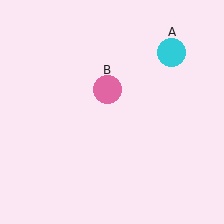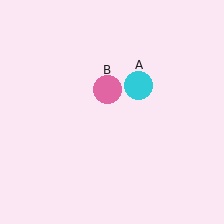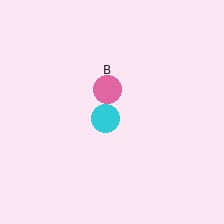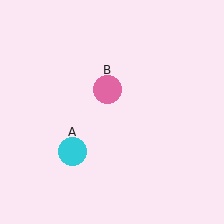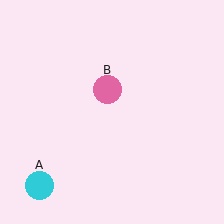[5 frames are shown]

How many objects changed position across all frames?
1 object changed position: cyan circle (object A).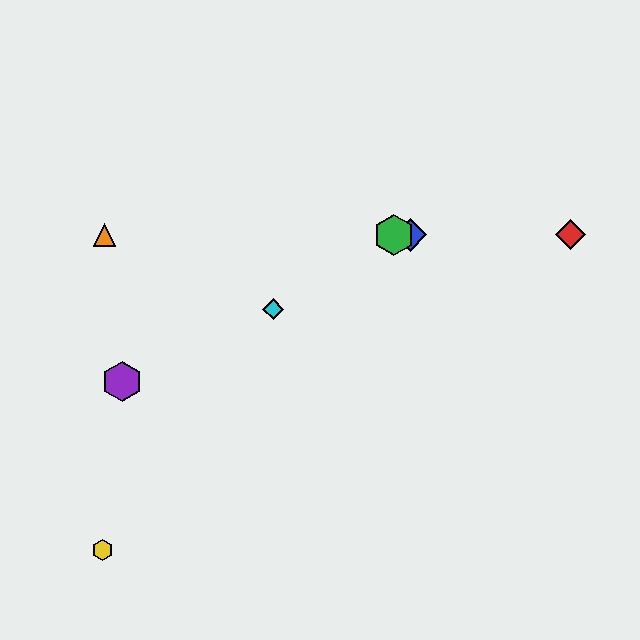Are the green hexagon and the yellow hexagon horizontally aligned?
No, the green hexagon is at y≈235 and the yellow hexagon is at y≈550.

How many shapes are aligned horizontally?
4 shapes (the red diamond, the blue diamond, the green hexagon, the orange triangle) are aligned horizontally.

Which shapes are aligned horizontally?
The red diamond, the blue diamond, the green hexagon, the orange triangle are aligned horizontally.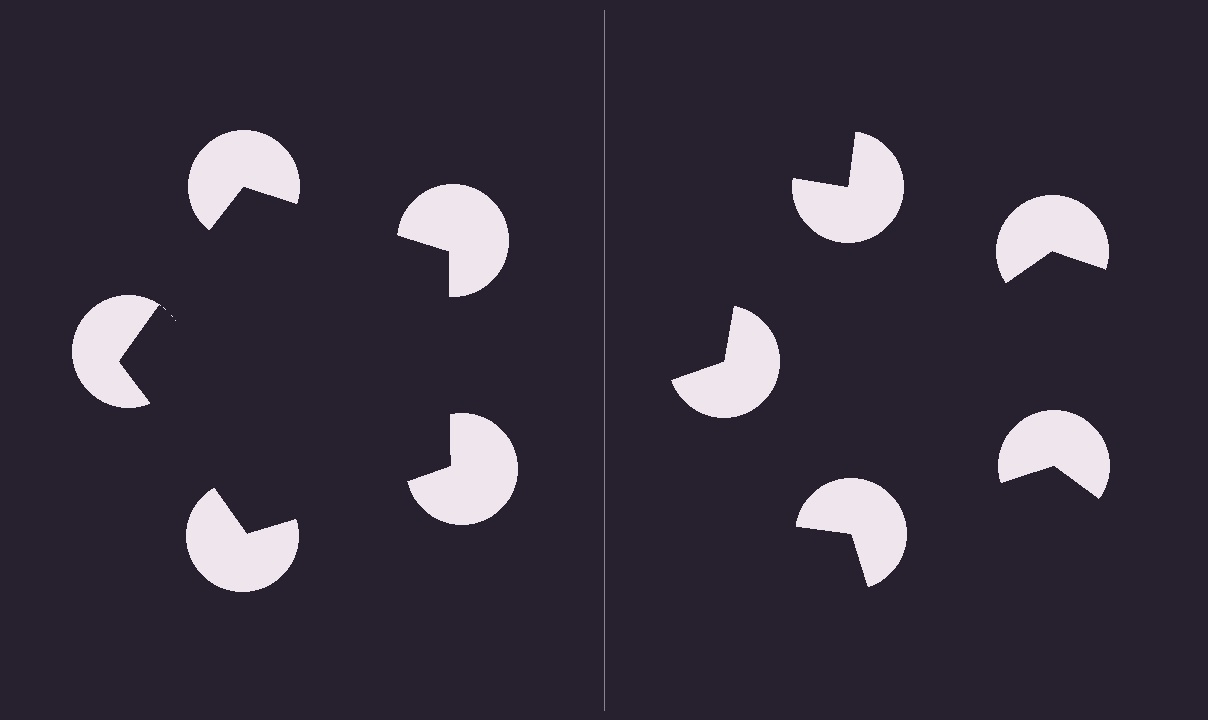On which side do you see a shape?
An illusory pentagon appears on the left side. On the right side the wedge cuts are rotated, so no coherent shape forms.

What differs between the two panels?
The pac-man discs are positioned identically on both sides; only the wedge orientations differ. On the left they align to a pentagon; on the right they are misaligned.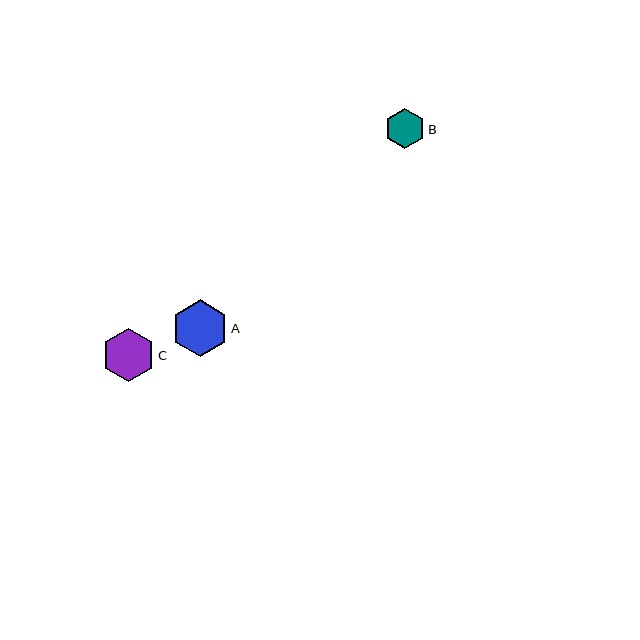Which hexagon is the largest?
Hexagon A is the largest with a size of approximately 56 pixels.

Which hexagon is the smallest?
Hexagon B is the smallest with a size of approximately 41 pixels.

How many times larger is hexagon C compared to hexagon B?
Hexagon C is approximately 1.3 times the size of hexagon B.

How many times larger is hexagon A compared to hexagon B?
Hexagon A is approximately 1.4 times the size of hexagon B.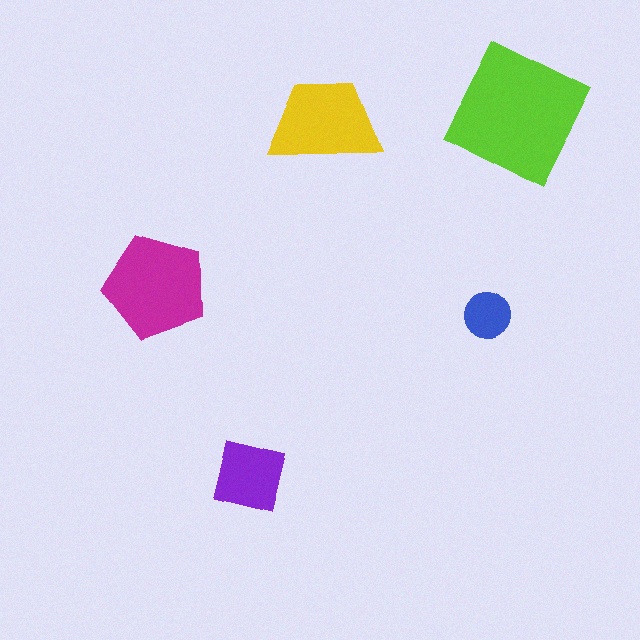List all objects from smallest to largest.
The blue circle, the purple square, the yellow trapezoid, the magenta pentagon, the lime square.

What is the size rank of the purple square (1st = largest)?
4th.